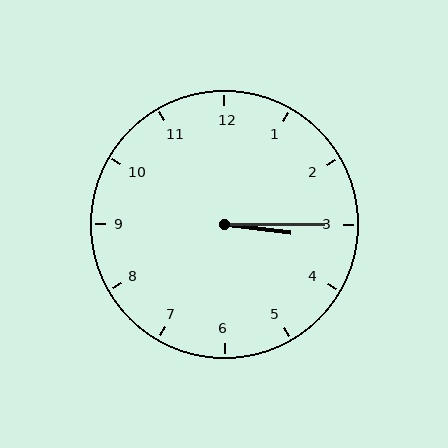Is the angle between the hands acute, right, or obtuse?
It is acute.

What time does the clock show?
3:15.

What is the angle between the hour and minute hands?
Approximately 8 degrees.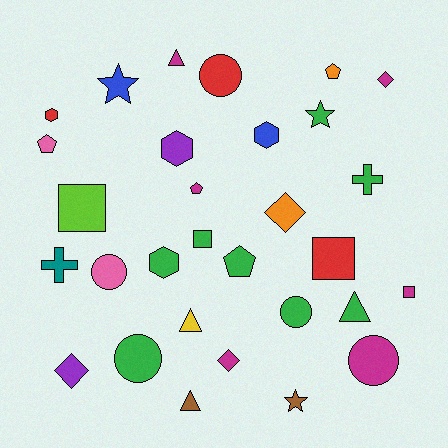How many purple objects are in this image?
There are 2 purple objects.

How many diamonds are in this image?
There are 4 diamonds.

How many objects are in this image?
There are 30 objects.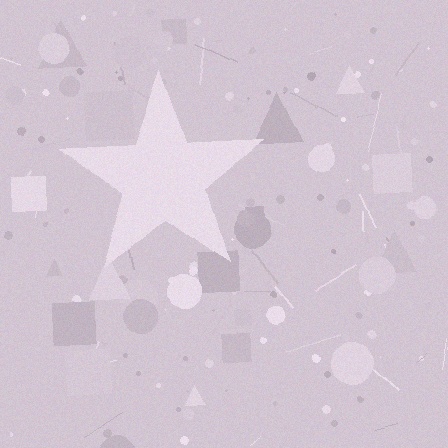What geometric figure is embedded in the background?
A star is embedded in the background.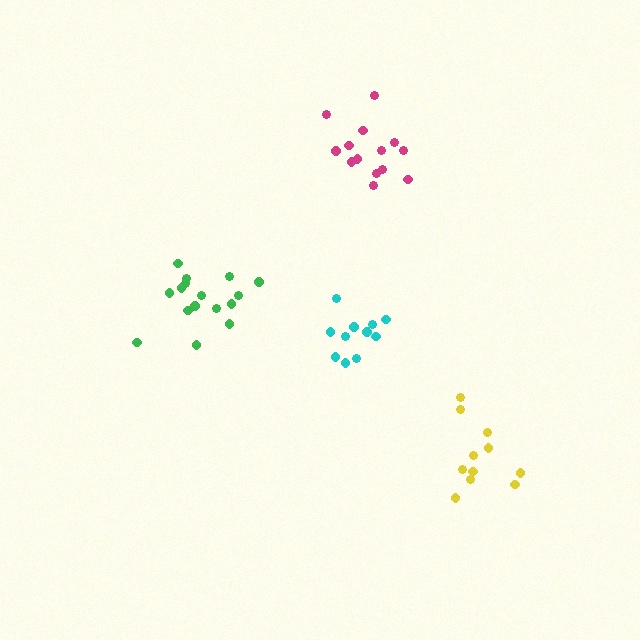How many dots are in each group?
Group 1: 11 dots, Group 2: 16 dots, Group 3: 11 dots, Group 4: 14 dots (52 total).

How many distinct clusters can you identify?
There are 4 distinct clusters.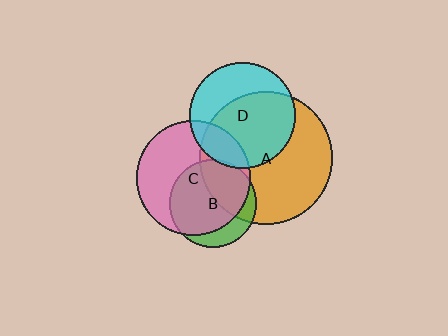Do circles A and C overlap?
Yes.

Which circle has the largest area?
Circle A (orange).